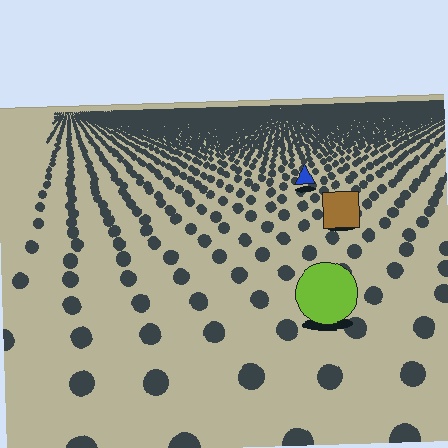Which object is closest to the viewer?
The lime circle is closest. The texture marks near it are larger and more spread out.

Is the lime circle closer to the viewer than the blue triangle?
Yes. The lime circle is closer — you can tell from the texture gradient: the ground texture is coarser near it.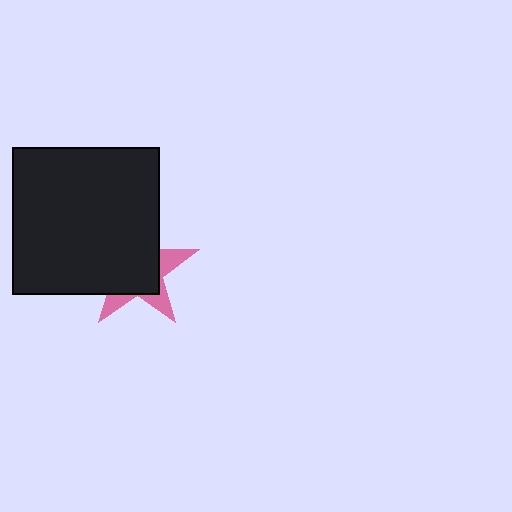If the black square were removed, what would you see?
You would see the complete pink star.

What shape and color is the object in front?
The object in front is a black square.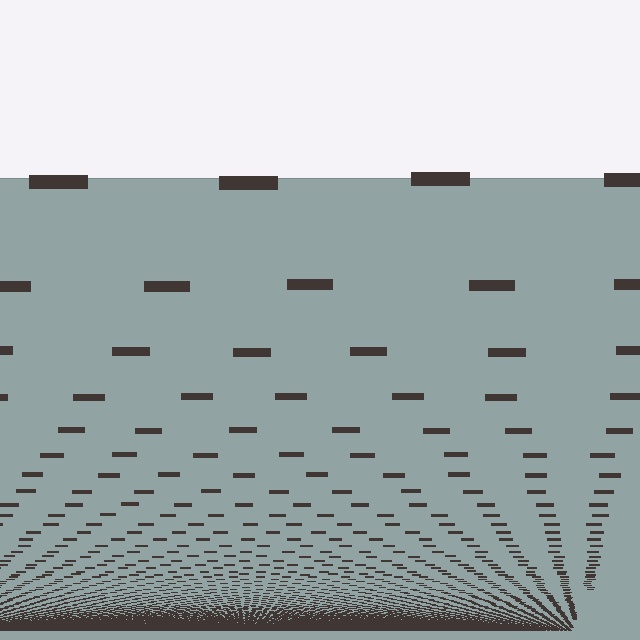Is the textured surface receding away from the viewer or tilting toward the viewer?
The surface appears to tilt toward the viewer. Texture elements get larger and sparser toward the top.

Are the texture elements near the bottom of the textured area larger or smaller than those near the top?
Smaller. The gradient is inverted — elements near the bottom are smaller and denser.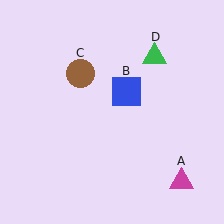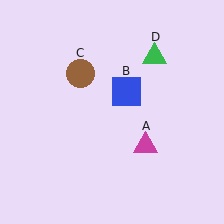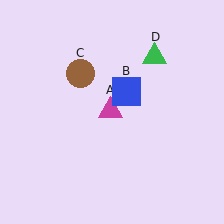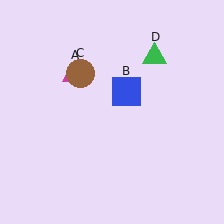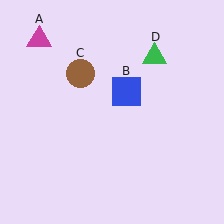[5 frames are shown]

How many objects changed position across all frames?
1 object changed position: magenta triangle (object A).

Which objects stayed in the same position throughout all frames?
Blue square (object B) and brown circle (object C) and green triangle (object D) remained stationary.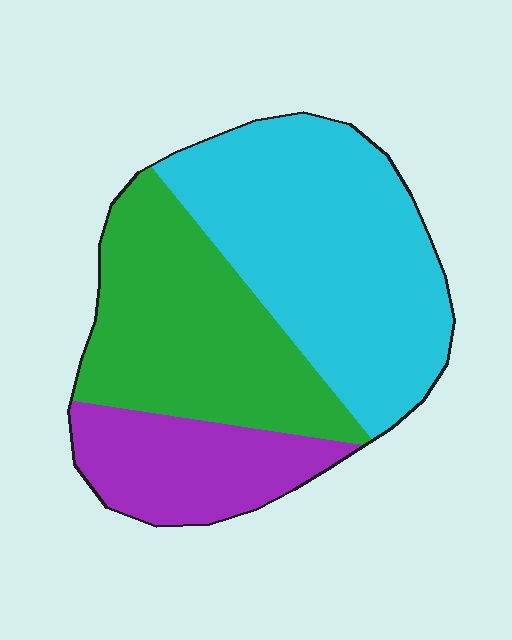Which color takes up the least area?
Purple, at roughly 20%.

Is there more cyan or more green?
Cyan.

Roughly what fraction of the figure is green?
Green takes up about one third (1/3) of the figure.